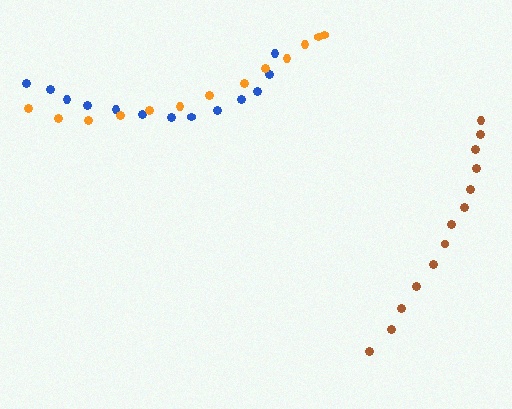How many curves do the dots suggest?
There are 3 distinct paths.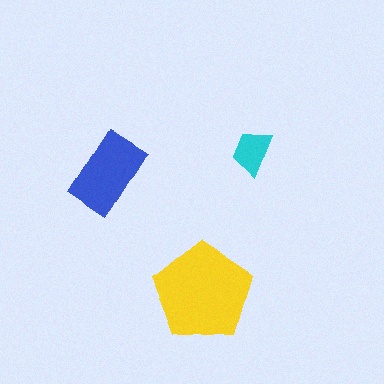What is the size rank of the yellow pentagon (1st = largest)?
1st.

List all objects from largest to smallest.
The yellow pentagon, the blue rectangle, the cyan trapezoid.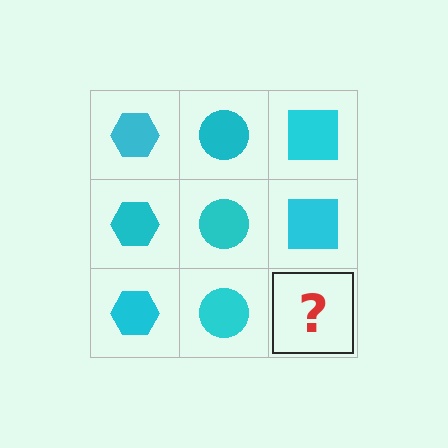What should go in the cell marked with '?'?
The missing cell should contain a cyan square.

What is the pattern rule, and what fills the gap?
The rule is that each column has a consistent shape. The gap should be filled with a cyan square.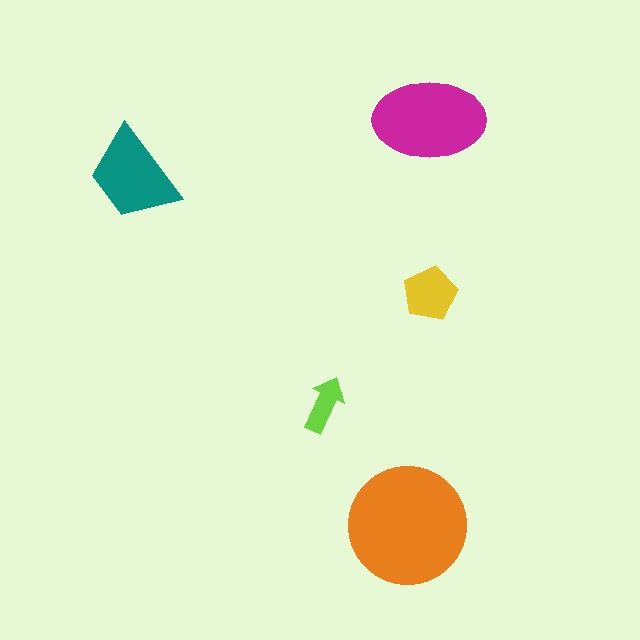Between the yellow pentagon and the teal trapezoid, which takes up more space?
The teal trapezoid.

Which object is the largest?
The orange circle.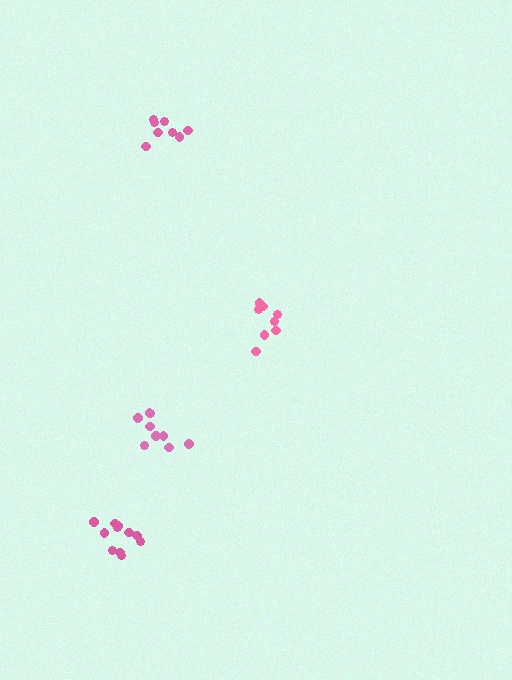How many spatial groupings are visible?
There are 4 spatial groupings.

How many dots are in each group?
Group 1: 9 dots, Group 2: 8 dots, Group 3: 8 dots, Group 4: 11 dots (36 total).